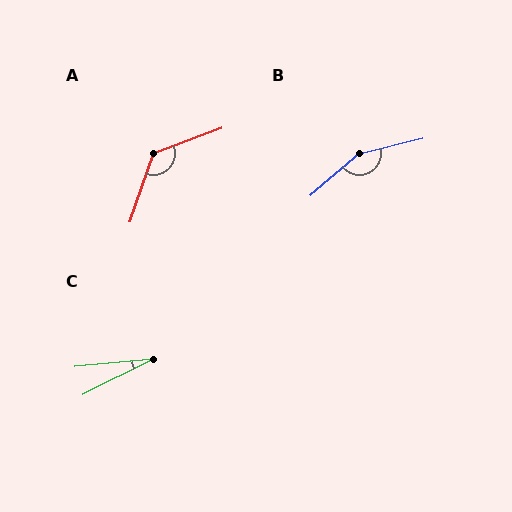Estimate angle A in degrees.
Approximately 129 degrees.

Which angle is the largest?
B, at approximately 153 degrees.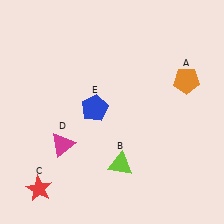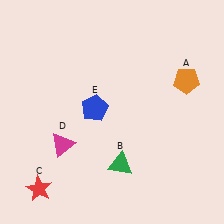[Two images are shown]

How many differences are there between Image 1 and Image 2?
There is 1 difference between the two images.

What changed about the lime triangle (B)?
In Image 1, B is lime. In Image 2, it changed to green.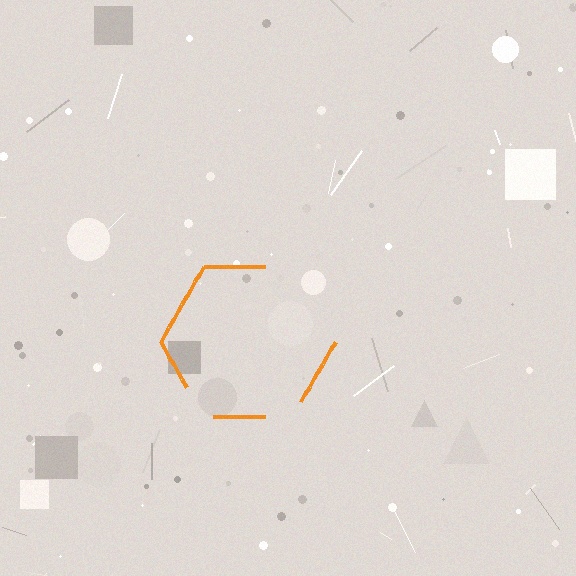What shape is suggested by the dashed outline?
The dashed outline suggests a hexagon.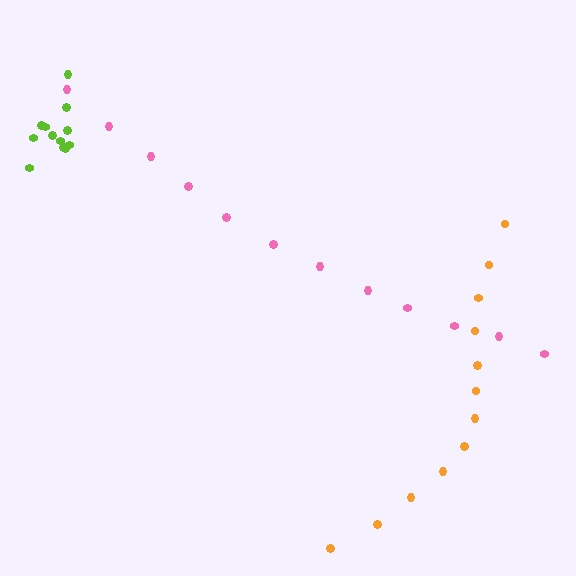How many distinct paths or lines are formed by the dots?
There are 3 distinct paths.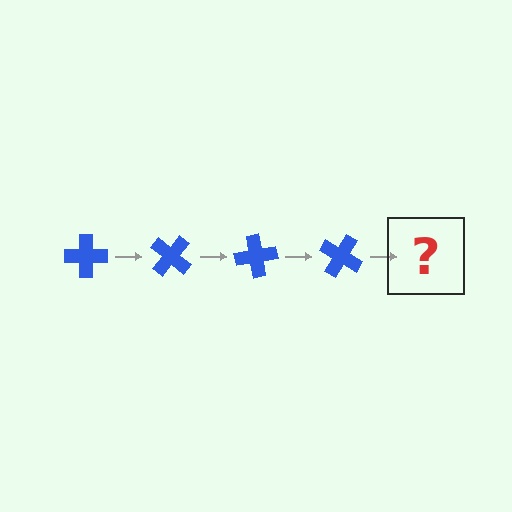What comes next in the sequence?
The next element should be a blue cross rotated 160 degrees.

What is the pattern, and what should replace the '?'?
The pattern is that the cross rotates 40 degrees each step. The '?' should be a blue cross rotated 160 degrees.